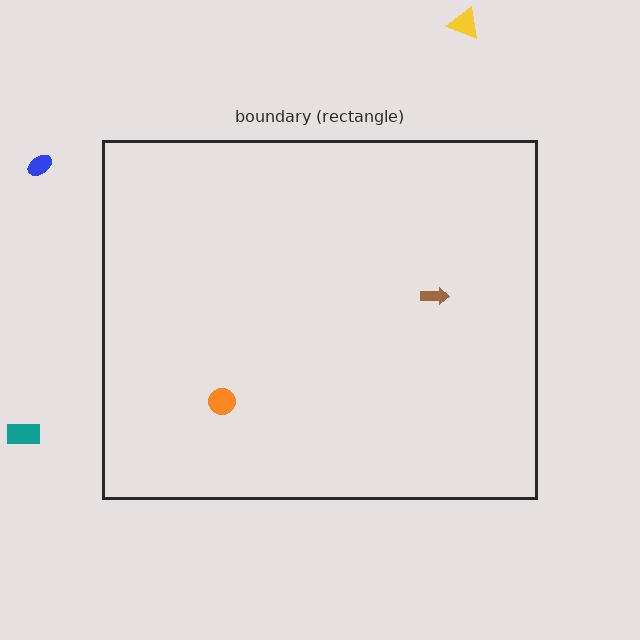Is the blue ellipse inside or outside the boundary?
Outside.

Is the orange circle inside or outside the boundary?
Inside.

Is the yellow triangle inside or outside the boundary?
Outside.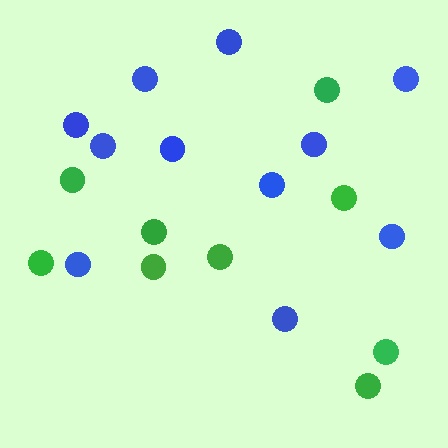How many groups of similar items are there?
There are 2 groups: one group of green circles (9) and one group of blue circles (11).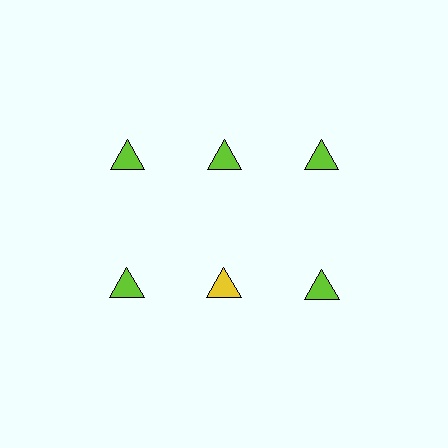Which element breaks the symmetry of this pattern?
The yellow triangle in the second row, second from left column breaks the symmetry. All other shapes are lime triangles.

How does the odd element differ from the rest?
It has a different color: yellow instead of lime.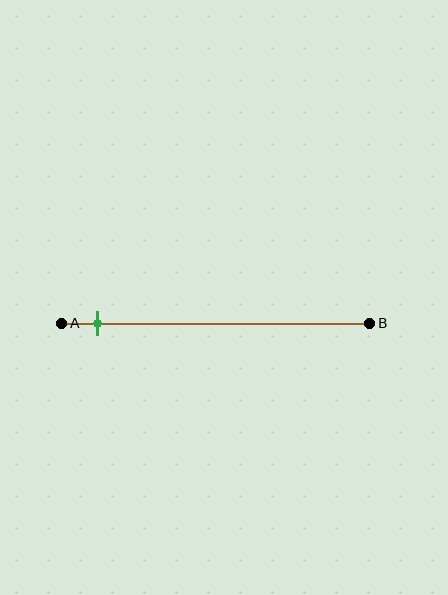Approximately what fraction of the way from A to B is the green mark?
The green mark is approximately 10% of the way from A to B.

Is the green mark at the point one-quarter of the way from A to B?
No, the mark is at about 10% from A, not at the 25% one-quarter point.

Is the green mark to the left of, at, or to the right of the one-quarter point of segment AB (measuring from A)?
The green mark is to the left of the one-quarter point of segment AB.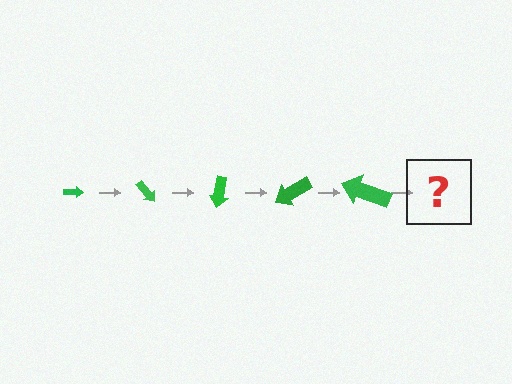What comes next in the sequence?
The next element should be an arrow, larger than the previous one and rotated 250 degrees from the start.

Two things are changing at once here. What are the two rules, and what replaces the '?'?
The two rules are that the arrow grows larger each step and it rotates 50 degrees each step. The '?' should be an arrow, larger than the previous one and rotated 250 degrees from the start.